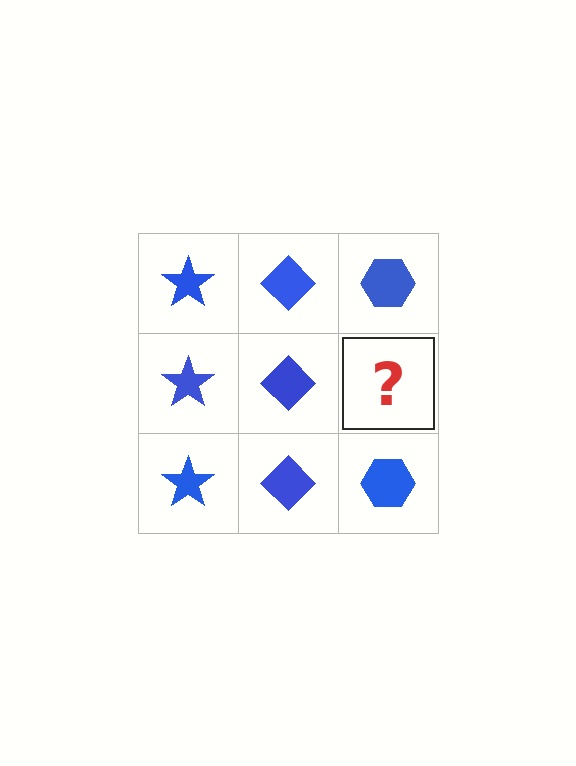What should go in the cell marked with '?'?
The missing cell should contain a blue hexagon.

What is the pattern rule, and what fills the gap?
The rule is that each column has a consistent shape. The gap should be filled with a blue hexagon.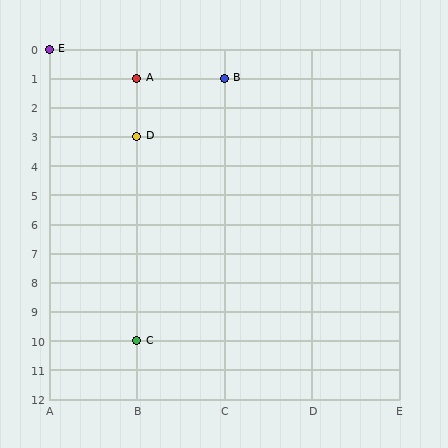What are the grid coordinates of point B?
Point B is at grid coordinates (C, 1).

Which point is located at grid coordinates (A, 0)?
Point E is at (A, 0).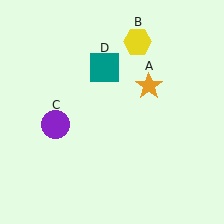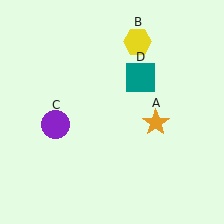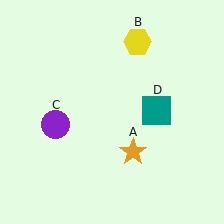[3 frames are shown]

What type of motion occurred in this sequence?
The orange star (object A), teal square (object D) rotated clockwise around the center of the scene.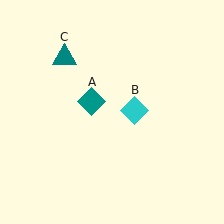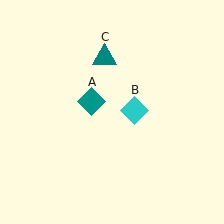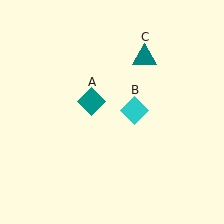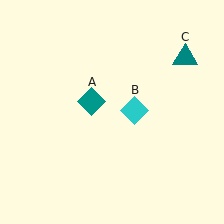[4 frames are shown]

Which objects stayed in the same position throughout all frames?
Teal diamond (object A) and cyan diamond (object B) remained stationary.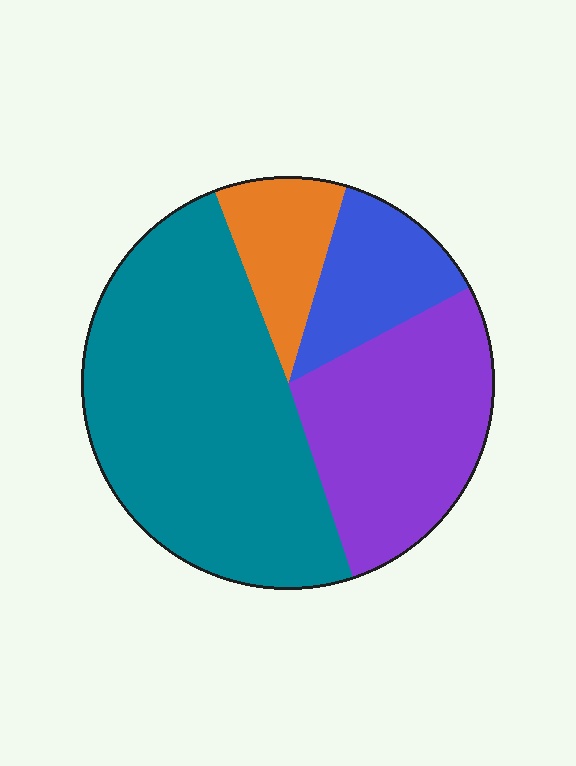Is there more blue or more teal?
Teal.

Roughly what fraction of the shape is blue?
Blue takes up about one eighth (1/8) of the shape.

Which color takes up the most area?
Teal, at roughly 50%.